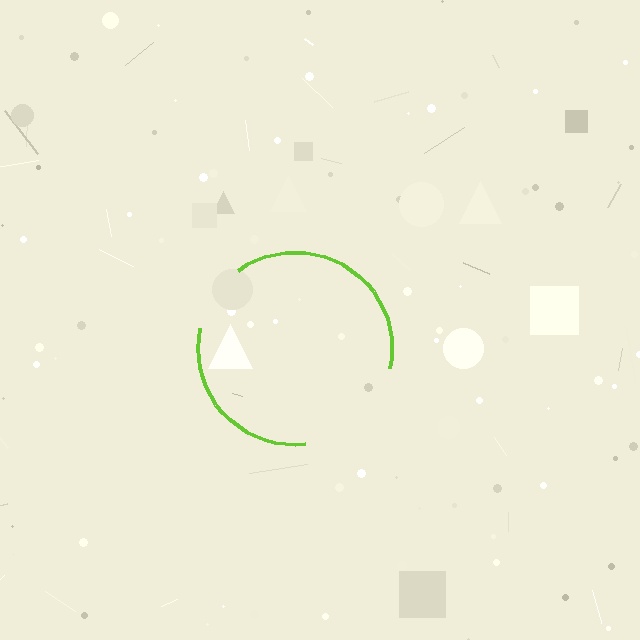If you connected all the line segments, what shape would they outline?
They would outline a circle.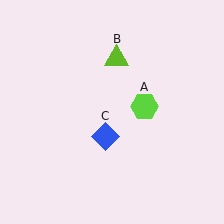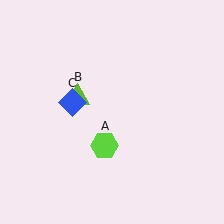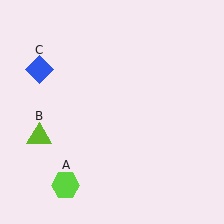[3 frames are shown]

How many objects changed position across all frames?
3 objects changed position: lime hexagon (object A), lime triangle (object B), blue diamond (object C).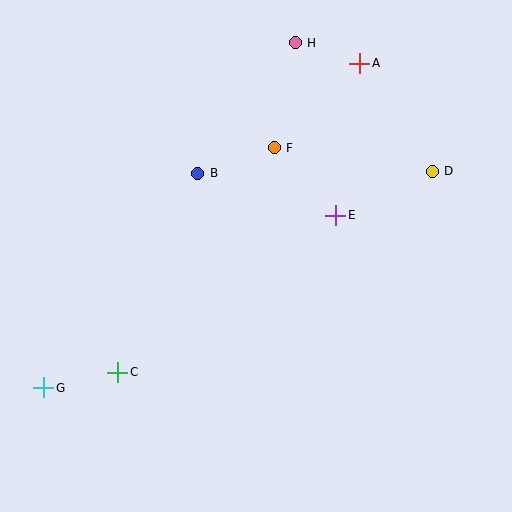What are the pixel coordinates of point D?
Point D is at (432, 171).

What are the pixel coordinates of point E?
Point E is at (336, 215).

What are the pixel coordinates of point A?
Point A is at (360, 63).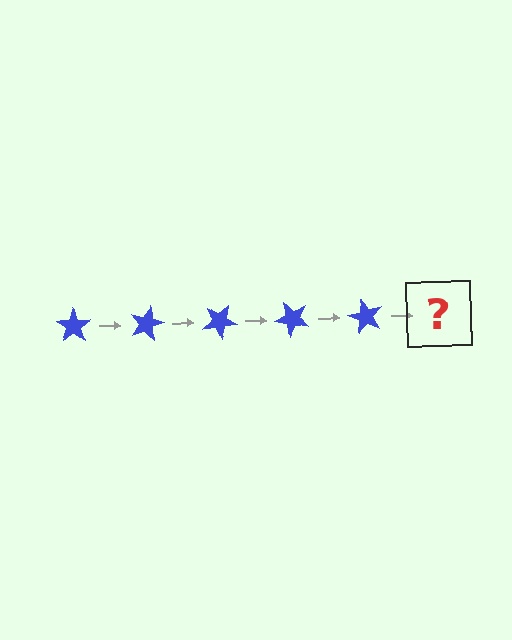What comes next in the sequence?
The next element should be a blue star rotated 75 degrees.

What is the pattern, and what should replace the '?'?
The pattern is that the star rotates 15 degrees each step. The '?' should be a blue star rotated 75 degrees.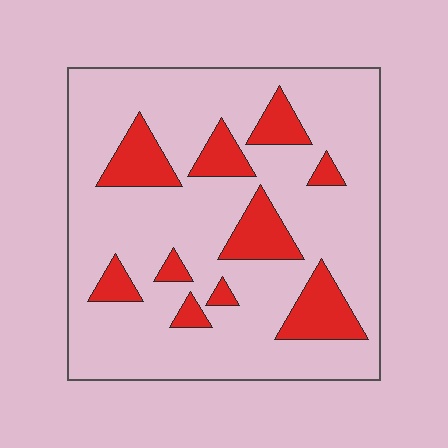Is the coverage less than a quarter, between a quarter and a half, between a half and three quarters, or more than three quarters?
Less than a quarter.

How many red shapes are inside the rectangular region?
10.